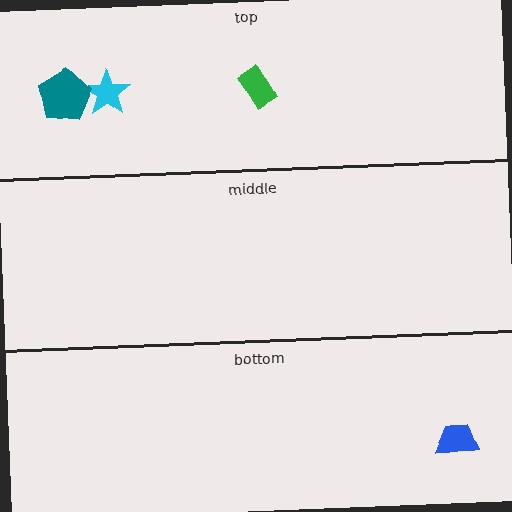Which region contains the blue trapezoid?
The bottom region.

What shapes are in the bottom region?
The blue trapezoid.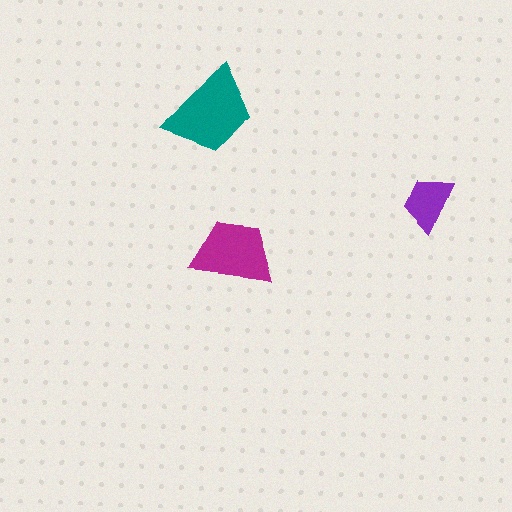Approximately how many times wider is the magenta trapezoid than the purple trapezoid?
About 1.5 times wider.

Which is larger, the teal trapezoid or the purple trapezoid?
The teal one.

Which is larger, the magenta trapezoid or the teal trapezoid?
The teal one.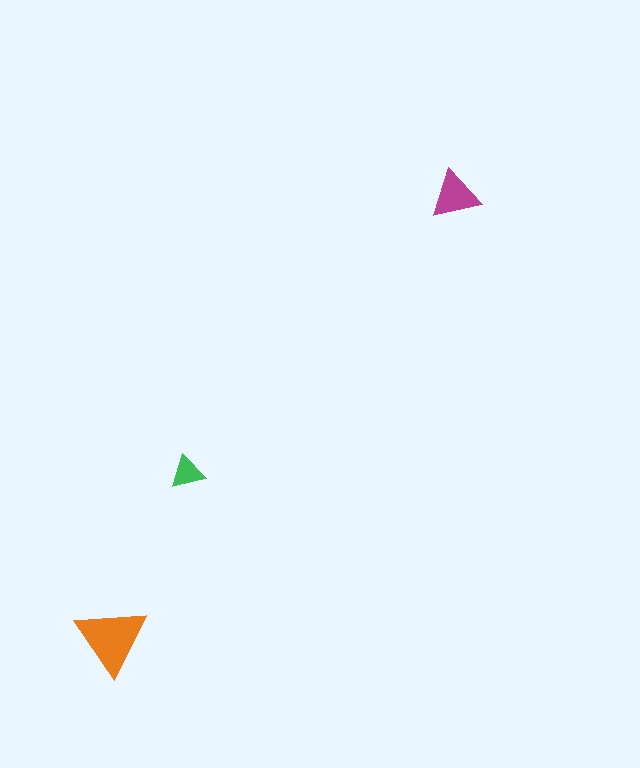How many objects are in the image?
There are 3 objects in the image.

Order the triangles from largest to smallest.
the orange one, the magenta one, the green one.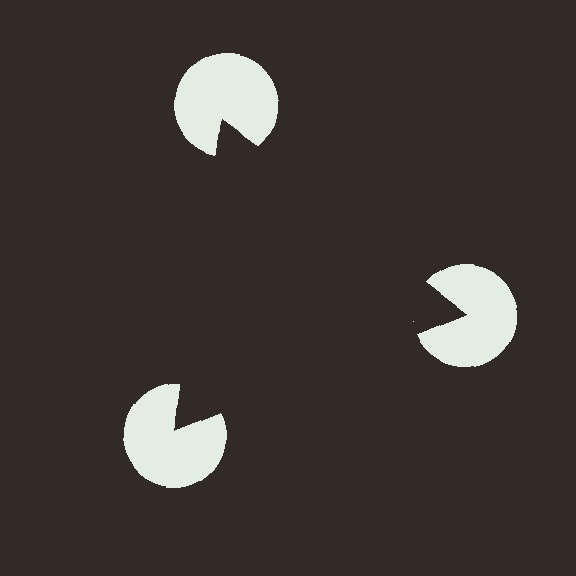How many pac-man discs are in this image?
There are 3 — one at each vertex of the illusory triangle.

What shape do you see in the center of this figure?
An illusory triangle — its edges are inferred from the aligned wedge cuts in the pac-man discs, not physically drawn.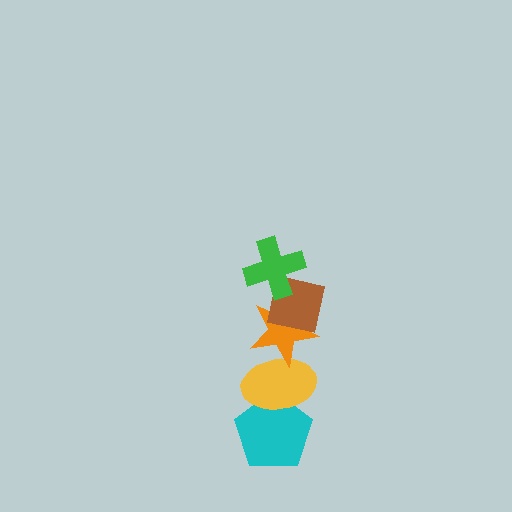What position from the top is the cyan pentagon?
The cyan pentagon is 5th from the top.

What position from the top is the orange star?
The orange star is 3rd from the top.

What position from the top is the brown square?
The brown square is 2nd from the top.